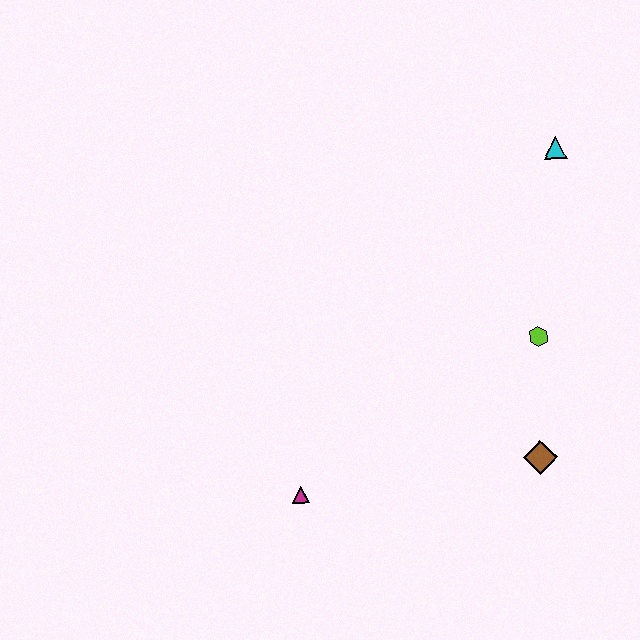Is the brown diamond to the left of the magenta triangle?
No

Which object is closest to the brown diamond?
The lime hexagon is closest to the brown diamond.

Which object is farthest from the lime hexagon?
The magenta triangle is farthest from the lime hexagon.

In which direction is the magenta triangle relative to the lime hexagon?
The magenta triangle is to the left of the lime hexagon.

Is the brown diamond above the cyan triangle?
No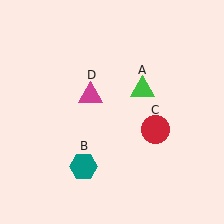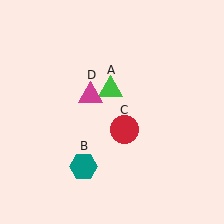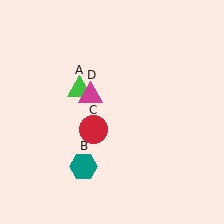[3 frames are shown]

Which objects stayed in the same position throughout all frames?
Teal hexagon (object B) and magenta triangle (object D) remained stationary.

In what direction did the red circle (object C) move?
The red circle (object C) moved left.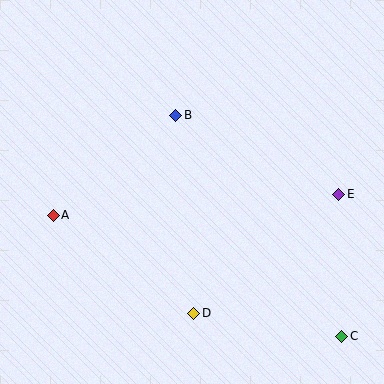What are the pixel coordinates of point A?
Point A is at (53, 215).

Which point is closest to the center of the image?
Point B at (176, 115) is closest to the center.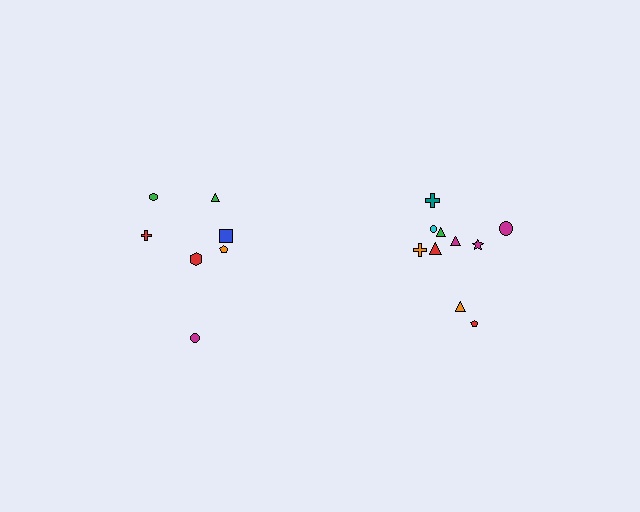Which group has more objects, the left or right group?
The right group.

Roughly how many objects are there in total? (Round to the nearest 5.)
Roughly 15 objects in total.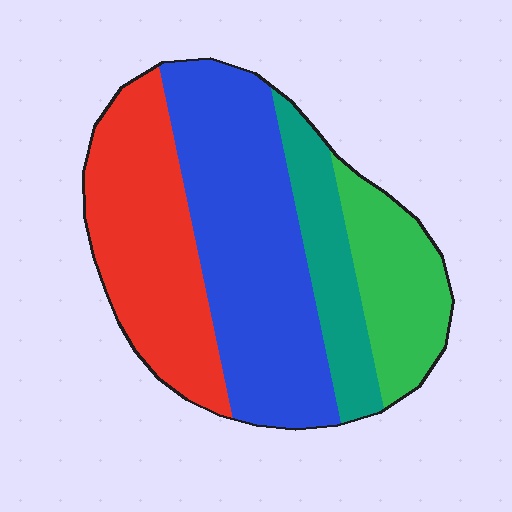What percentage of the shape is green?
Green covers about 15% of the shape.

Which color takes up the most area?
Blue, at roughly 40%.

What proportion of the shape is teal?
Teal takes up about one eighth (1/8) of the shape.